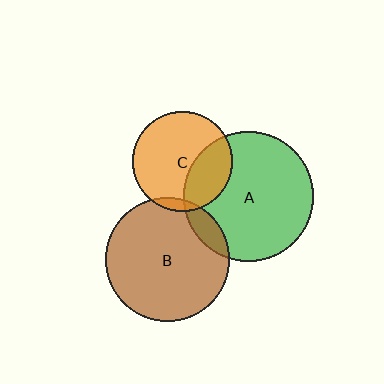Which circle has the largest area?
Circle A (green).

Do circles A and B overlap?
Yes.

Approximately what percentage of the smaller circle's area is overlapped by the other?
Approximately 10%.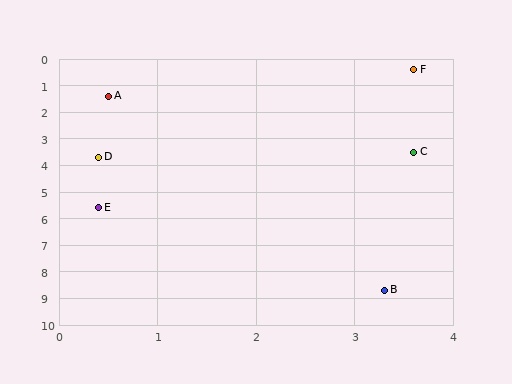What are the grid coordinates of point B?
Point B is at approximately (3.3, 8.7).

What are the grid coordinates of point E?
Point E is at approximately (0.4, 5.6).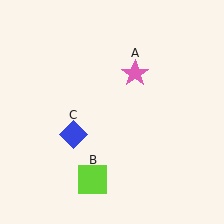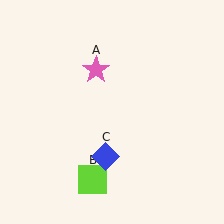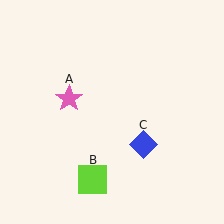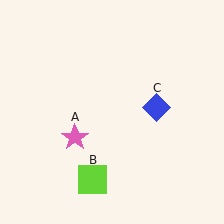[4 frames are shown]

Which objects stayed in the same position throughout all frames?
Lime square (object B) remained stationary.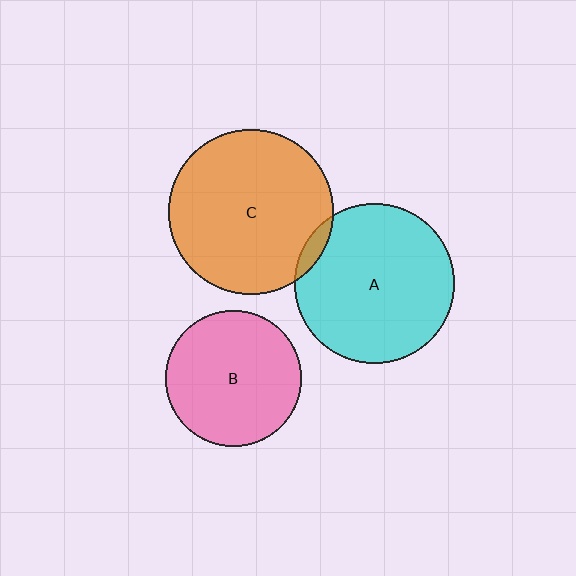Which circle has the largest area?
Circle C (orange).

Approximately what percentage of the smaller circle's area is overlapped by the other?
Approximately 5%.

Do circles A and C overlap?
Yes.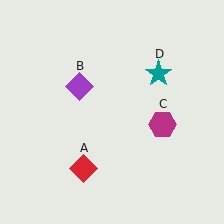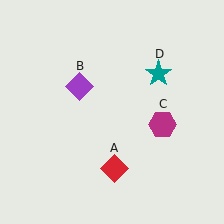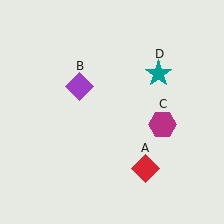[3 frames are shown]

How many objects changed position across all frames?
1 object changed position: red diamond (object A).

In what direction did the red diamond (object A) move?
The red diamond (object A) moved right.